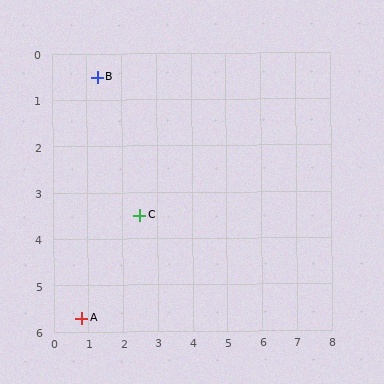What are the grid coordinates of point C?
Point C is at approximately (2.5, 3.5).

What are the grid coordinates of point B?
Point B is at approximately (1.3, 0.5).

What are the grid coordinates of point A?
Point A is at approximately (0.8, 5.7).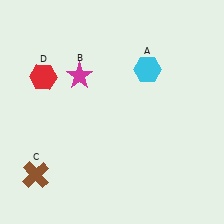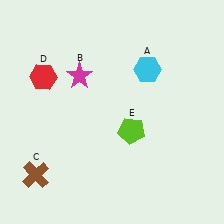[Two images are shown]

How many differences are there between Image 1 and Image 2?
There is 1 difference between the two images.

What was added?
A lime pentagon (E) was added in Image 2.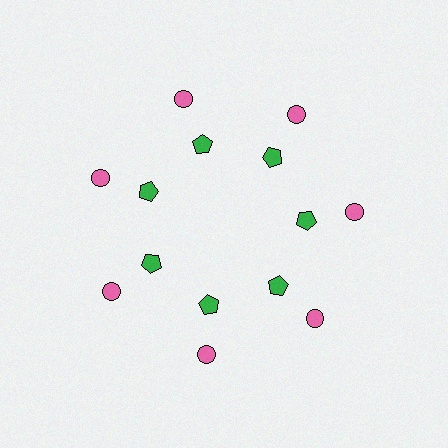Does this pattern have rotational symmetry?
Yes, this pattern has 7-fold rotational symmetry. It looks the same after rotating 51 degrees around the center.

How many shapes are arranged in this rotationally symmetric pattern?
There are 14 shapes, arranged in 7 groups of 2.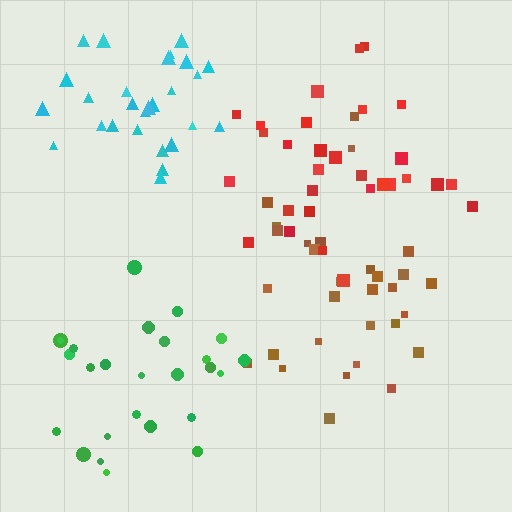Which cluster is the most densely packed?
Cyan.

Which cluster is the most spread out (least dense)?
Brown.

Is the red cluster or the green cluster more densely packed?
Red.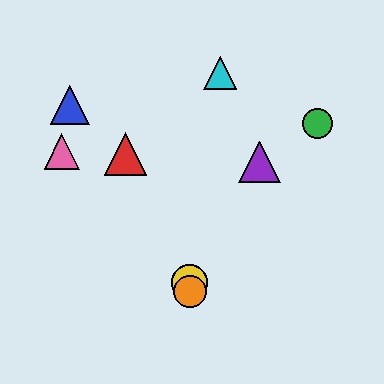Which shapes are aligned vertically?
The yellow circle, the orange circle are aligned vertically.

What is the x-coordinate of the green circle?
The green circle is at x≈317.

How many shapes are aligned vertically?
2 shapes (the yellow circle, the orange circle) are aligned vertically.